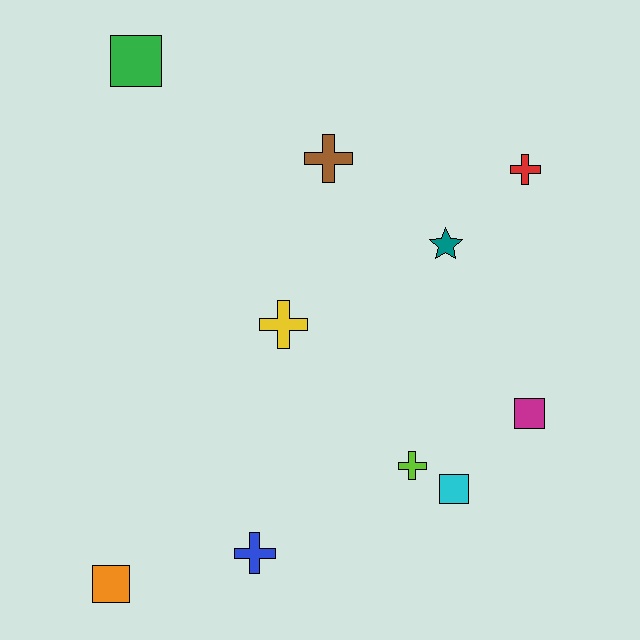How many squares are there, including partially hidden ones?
There are 4 squares.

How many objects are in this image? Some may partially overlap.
There are 10 objects.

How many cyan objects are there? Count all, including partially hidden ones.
There is 1 cyan object.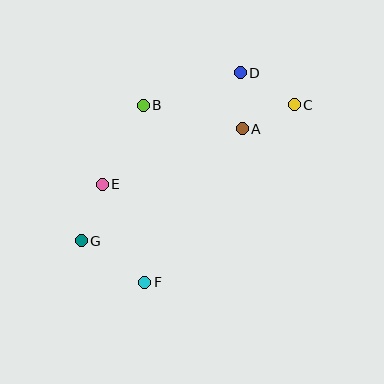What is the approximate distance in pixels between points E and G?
The distance between E and G is approximately 60 pixels.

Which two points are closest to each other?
Points A and D are closest to each other.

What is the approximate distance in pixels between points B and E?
The distance between B and E is approximately 89 pixels.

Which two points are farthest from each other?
Points C and G are farthest from each other.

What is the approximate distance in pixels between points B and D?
The distance between B and D is approximately 102 pixels.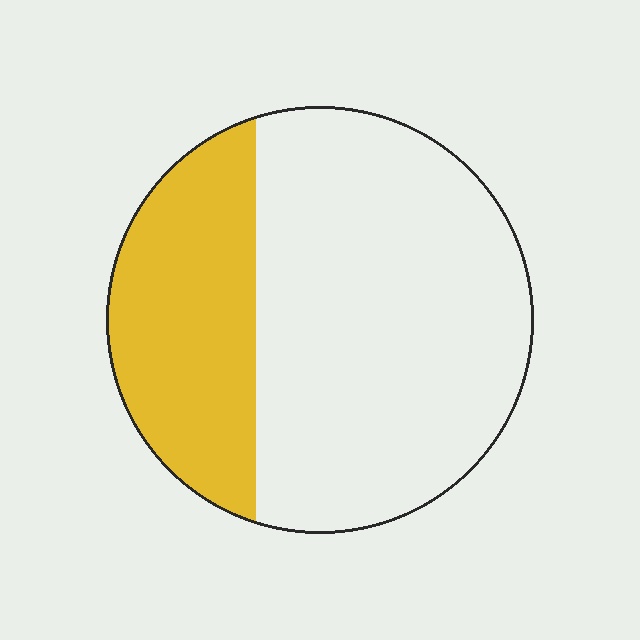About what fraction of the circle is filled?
About one third (1/3).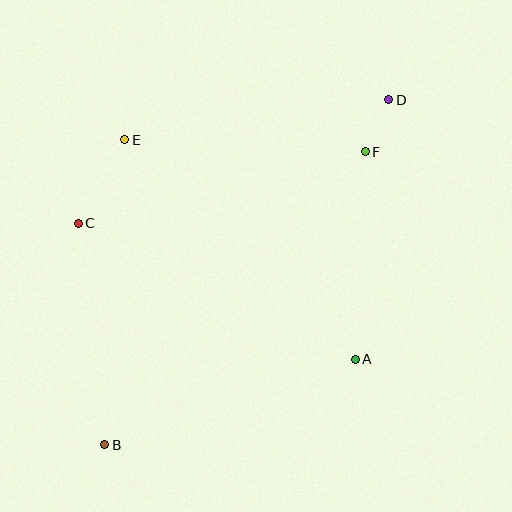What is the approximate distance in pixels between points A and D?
The distance between A and D is approximately 262 pixels.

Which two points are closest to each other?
Points D and F are closest to each other.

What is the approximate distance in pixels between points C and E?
The distance between C and E is approximately 95 pixels.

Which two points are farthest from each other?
Points B and D are farthest from each other.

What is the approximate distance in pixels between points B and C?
The distance between B and C is approximately 223 pixels.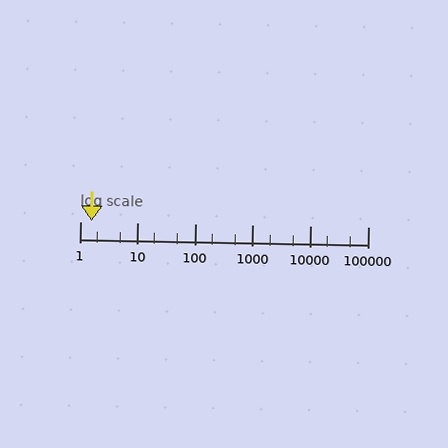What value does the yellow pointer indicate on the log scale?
The pointer indicates approximately 1.6.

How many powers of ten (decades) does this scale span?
The scale spans 5 decades, from 1 to 100000.